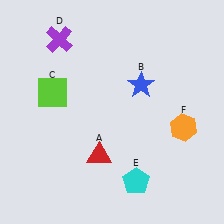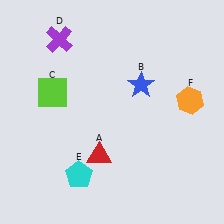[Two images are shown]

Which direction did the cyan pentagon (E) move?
The cyan pentagon (E) moved left.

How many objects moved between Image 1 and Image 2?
2 objects moved between the two images.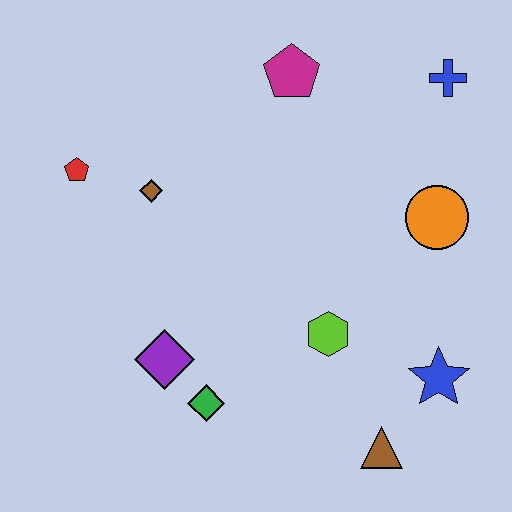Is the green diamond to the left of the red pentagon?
No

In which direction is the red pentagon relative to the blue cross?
The red pentagon is to the left of the blue cross.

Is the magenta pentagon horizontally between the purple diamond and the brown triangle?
Yes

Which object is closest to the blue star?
The brown triangle is closest to the blue star.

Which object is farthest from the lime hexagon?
The red pentagon is farthest from the lime hexagon.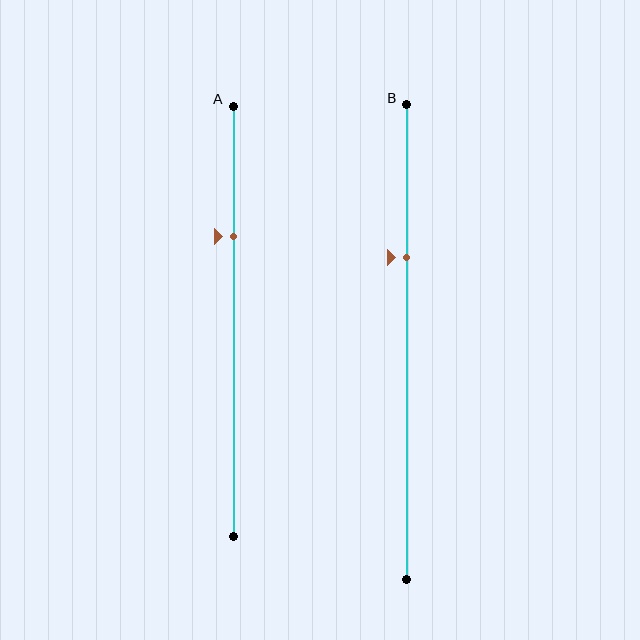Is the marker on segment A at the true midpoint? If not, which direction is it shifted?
No, the marker on segment A is shifted upward by about 20% of the segment length.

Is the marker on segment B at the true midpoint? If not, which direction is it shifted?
No, the marker on segment B is shifted upward by about 18% of the segment length.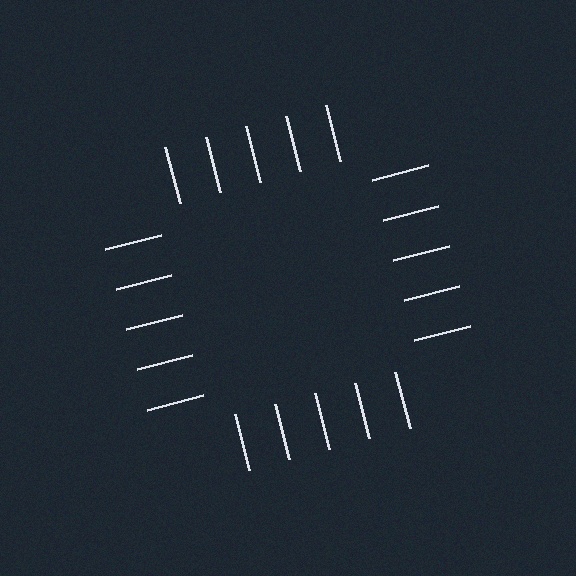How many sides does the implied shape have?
4 sides — the line-ends trace a square.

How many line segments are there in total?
20 — 5 along each of the 4 edges.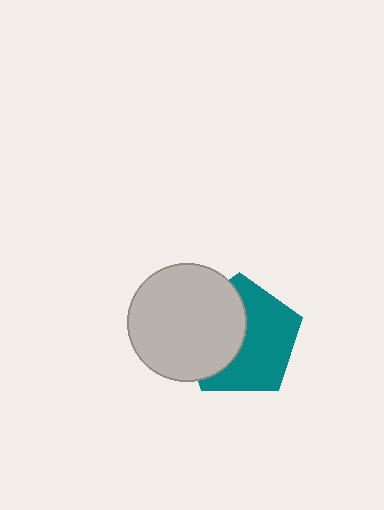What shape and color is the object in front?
The object in front is a light gray circle.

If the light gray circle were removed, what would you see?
You would see the complete teal pentagon.